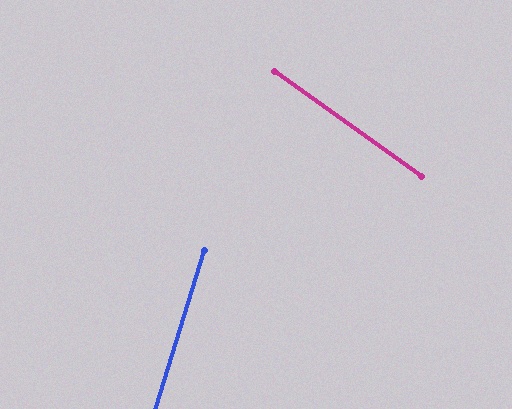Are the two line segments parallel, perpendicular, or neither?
Neither parallel nor perpendicular — they differ by about 71°.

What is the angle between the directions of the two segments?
Approximately 71 degrees.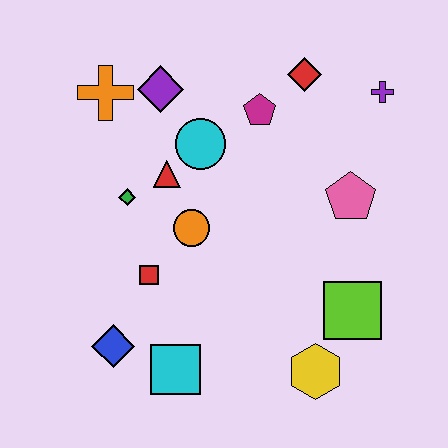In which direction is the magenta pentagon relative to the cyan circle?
The magenta pentagon is to the right of the cyan circle.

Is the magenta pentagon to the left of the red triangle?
No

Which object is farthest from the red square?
The purple cross is farthest from the red square.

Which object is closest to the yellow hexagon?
The lime square is closest to the yellow hexagon.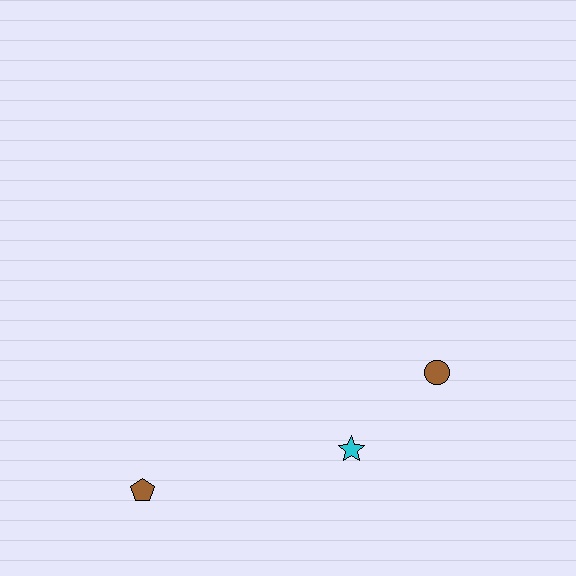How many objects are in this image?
There are 3 objects.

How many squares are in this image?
There are no squares.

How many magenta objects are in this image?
There are no magenta objects.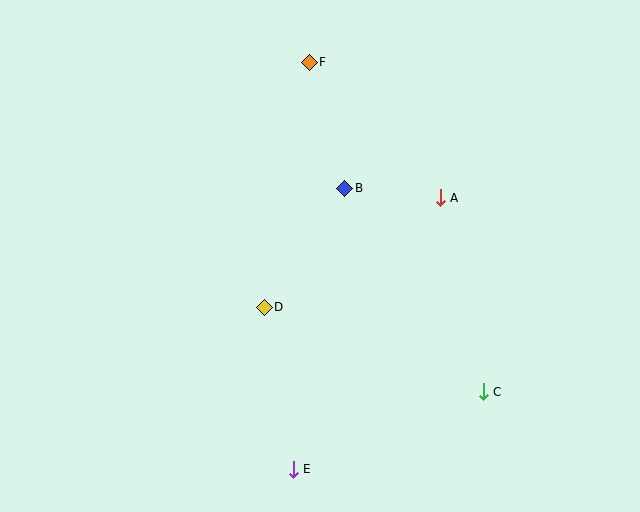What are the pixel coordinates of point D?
Point D is at (264, 307).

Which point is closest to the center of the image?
Point B at (345, 188) is closest to the center.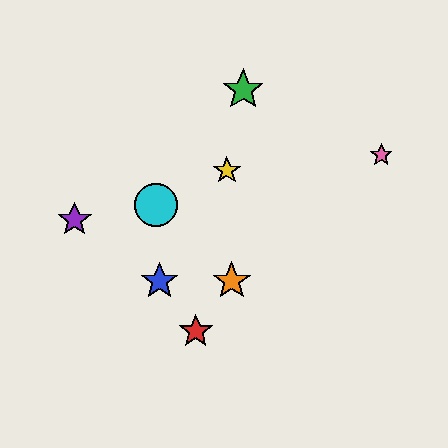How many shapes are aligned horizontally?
2 shapes (the blue star, the orange star) are aligned horizontally.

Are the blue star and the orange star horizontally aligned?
Yes, both are at y≈281.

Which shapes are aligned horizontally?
The blue star, the orange star are aligned horizontally.